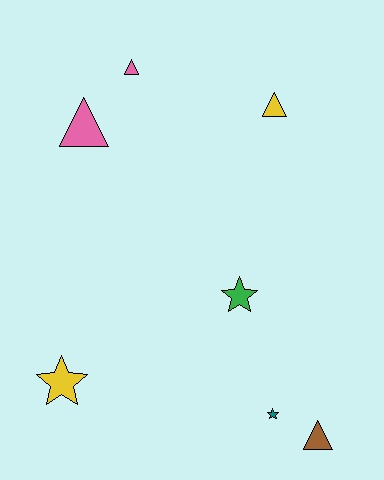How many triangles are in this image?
There are 4 triangles.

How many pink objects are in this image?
There are 2 pink objects.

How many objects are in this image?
There are 7 objects.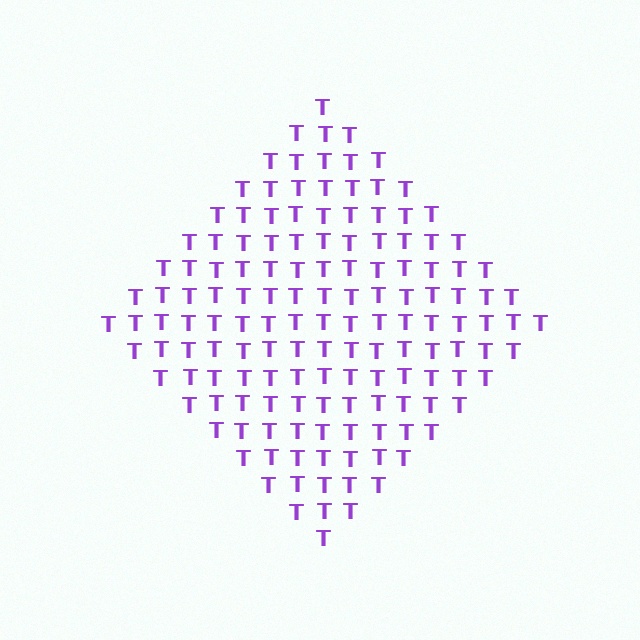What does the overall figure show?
The overall figure shows a diamond.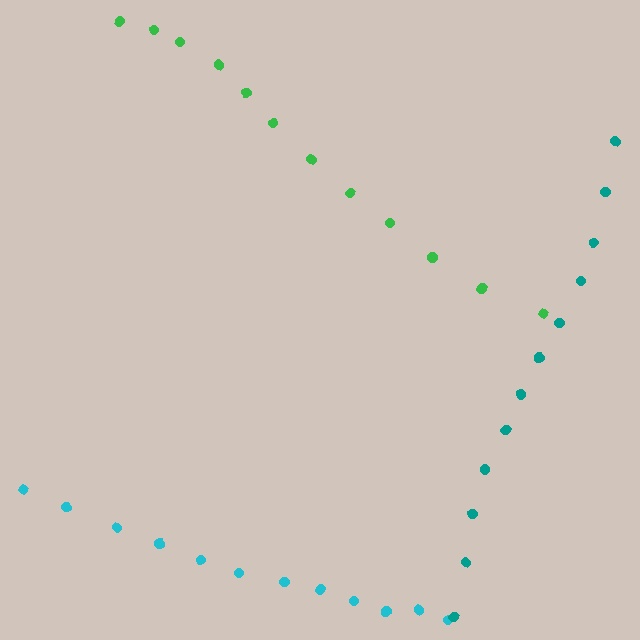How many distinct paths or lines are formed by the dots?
There are 3 distinct paths.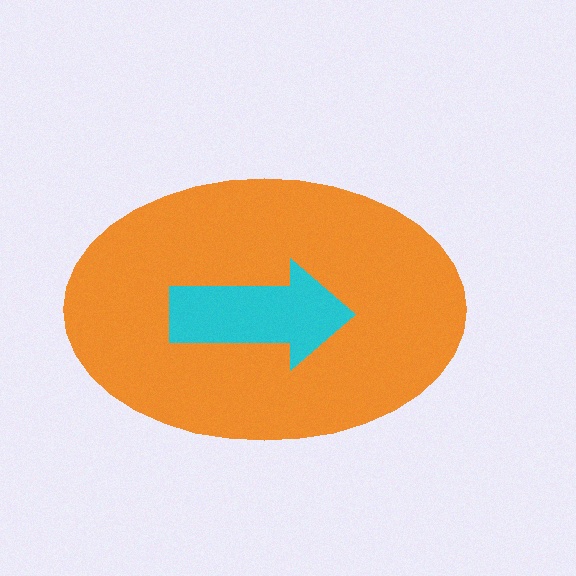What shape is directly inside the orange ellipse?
The cyan arrow.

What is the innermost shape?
The cyan arrow.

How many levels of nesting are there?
2.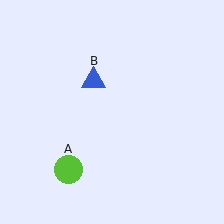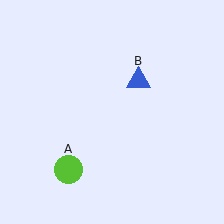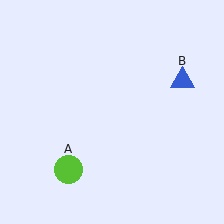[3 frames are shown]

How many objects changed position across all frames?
1 object changed position: blue triangle (object B).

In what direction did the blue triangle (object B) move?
The blue triangle (object B) moved right.